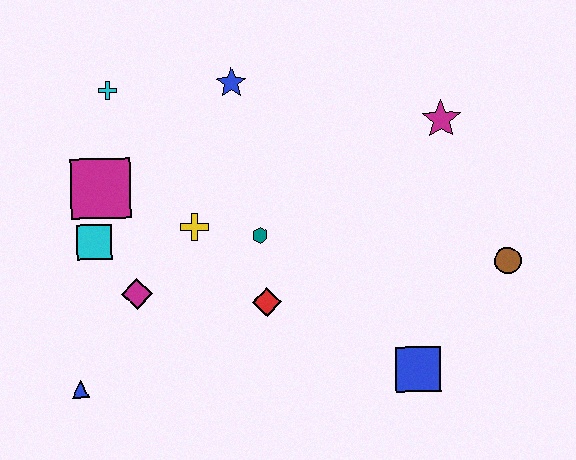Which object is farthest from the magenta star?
The blue triangle is farthest from the magenta star.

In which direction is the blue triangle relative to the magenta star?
The blue triangle is to the left of the magenta star.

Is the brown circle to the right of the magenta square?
Yes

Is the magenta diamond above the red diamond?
Yes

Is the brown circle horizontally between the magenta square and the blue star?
No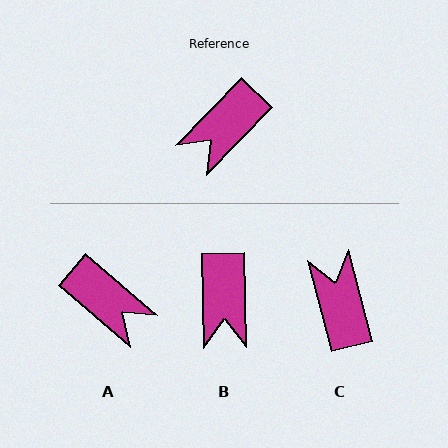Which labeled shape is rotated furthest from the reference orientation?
C, about 121 degrees away.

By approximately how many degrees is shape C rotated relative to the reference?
Approximately 121 degrees clockwise.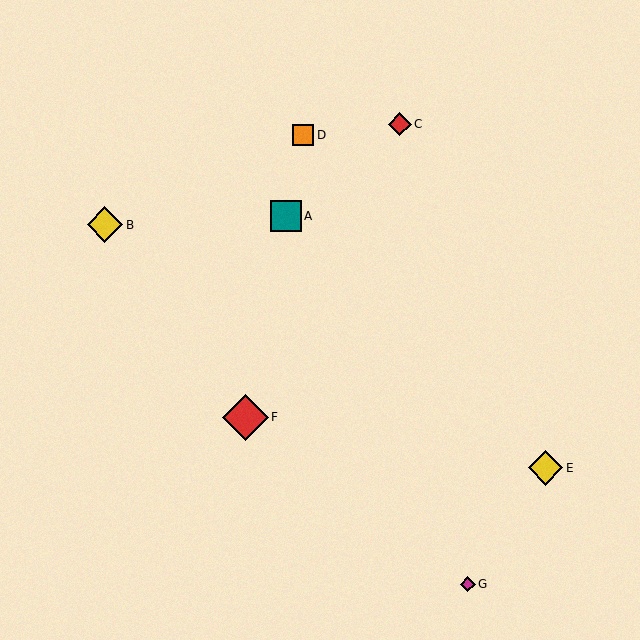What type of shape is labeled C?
Shape C is a red diamond.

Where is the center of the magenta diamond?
The center of the magenta diamond is at (468, 584).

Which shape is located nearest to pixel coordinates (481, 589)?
The magenta diamond (labeled G) at (468, 584) is nearest to that location.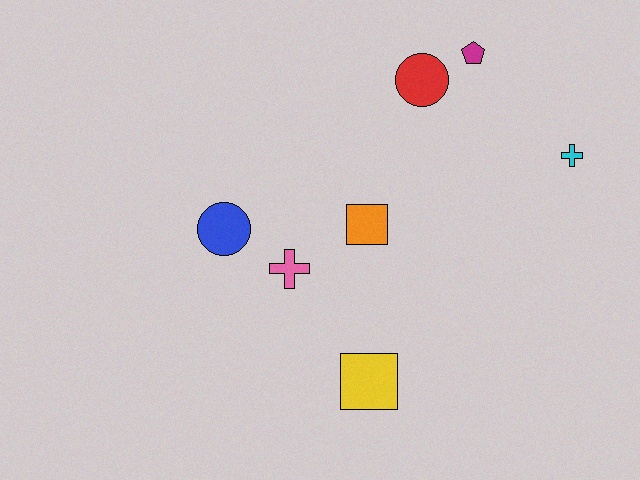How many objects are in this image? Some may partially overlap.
There are 7 objects.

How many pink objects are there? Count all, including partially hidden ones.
There is 1 pink object.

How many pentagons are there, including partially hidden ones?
There is 1 pentagon.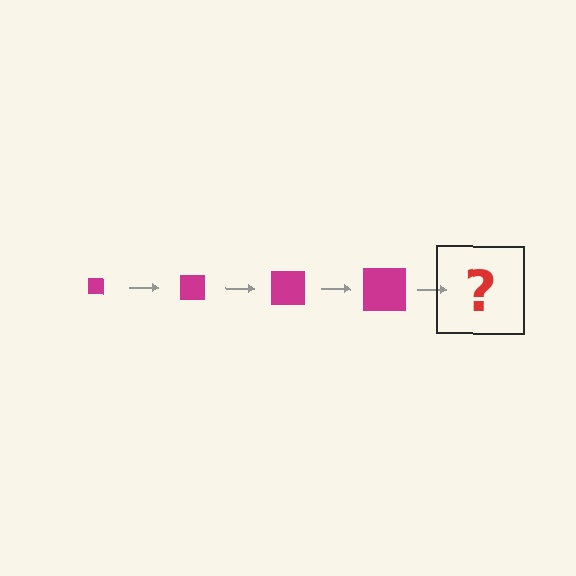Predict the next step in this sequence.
The next step is a magenta square, larger than the previous one.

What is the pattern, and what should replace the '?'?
The pattern is that the square gets progressively larger each step. The '?' should be a magenta square, larger than the previous one.